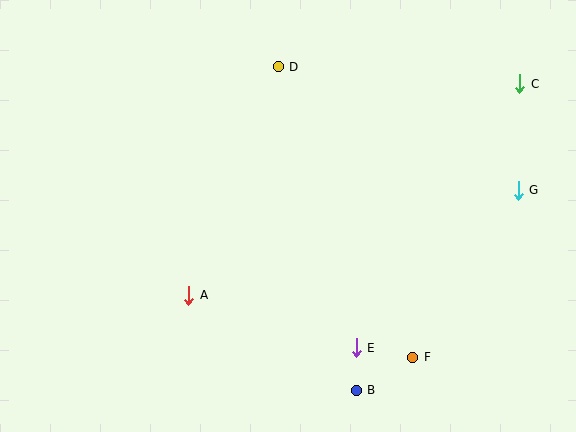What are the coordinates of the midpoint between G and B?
The midpoint between G and B is at (437, 290).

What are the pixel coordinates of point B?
Point B is at (356, 390).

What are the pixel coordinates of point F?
Point F is at (413, 357).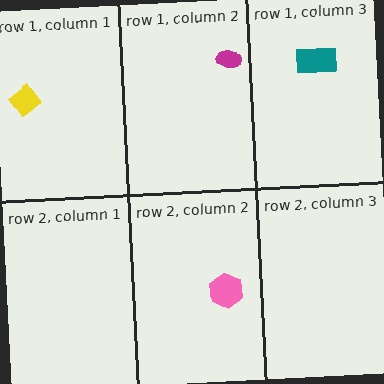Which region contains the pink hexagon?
The row 2, column 2 region.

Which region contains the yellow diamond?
The row 1, column 1 region.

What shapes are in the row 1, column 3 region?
The teal rectangle.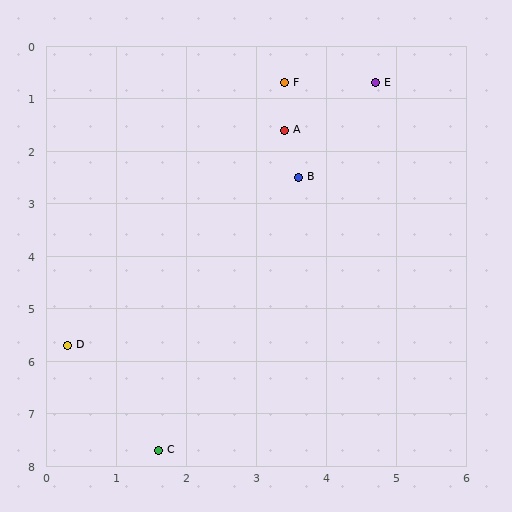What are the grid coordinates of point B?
Point B is at approximately (3.6, 2.5).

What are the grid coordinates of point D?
Point D is at approximately (0.3, 5.7).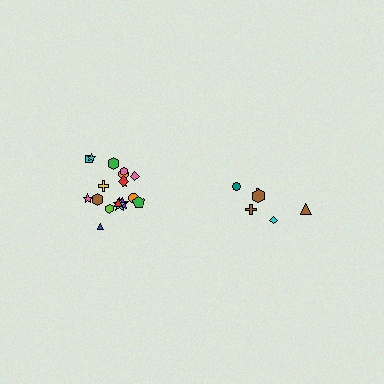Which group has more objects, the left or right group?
The left group.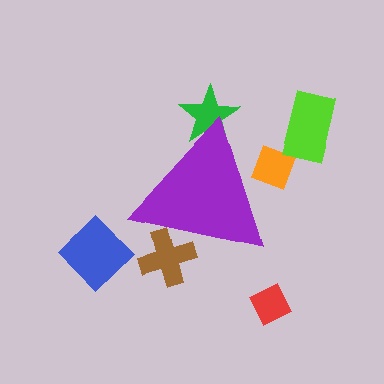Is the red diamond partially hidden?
No, the red diamond is fully visible.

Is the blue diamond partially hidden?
No, the blue diamond is fully visible.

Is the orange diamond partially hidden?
Yes, the orange diamond is partially hidden behind the purple triangle.